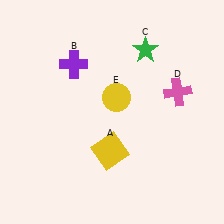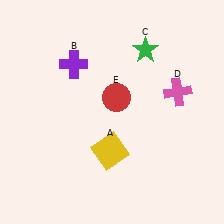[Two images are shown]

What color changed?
The circle (E) changed from yellow in Image 1 to red in Image 2.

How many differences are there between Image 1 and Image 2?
There is 1 difference between the two images.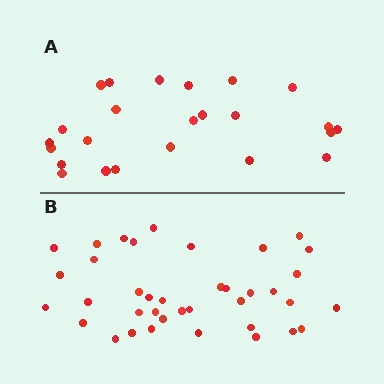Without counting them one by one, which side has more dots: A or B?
Region B (the bottom region) has more dots.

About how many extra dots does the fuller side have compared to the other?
Region B has approximately 15 more dots than region A.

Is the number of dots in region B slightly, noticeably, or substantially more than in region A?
Region B has substantially more. The ratio is roughly 1.6 to 1.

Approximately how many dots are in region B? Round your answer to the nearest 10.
About 40 dots. (The exact count is 38, which rounds to 40.)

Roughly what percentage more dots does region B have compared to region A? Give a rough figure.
About 60% more.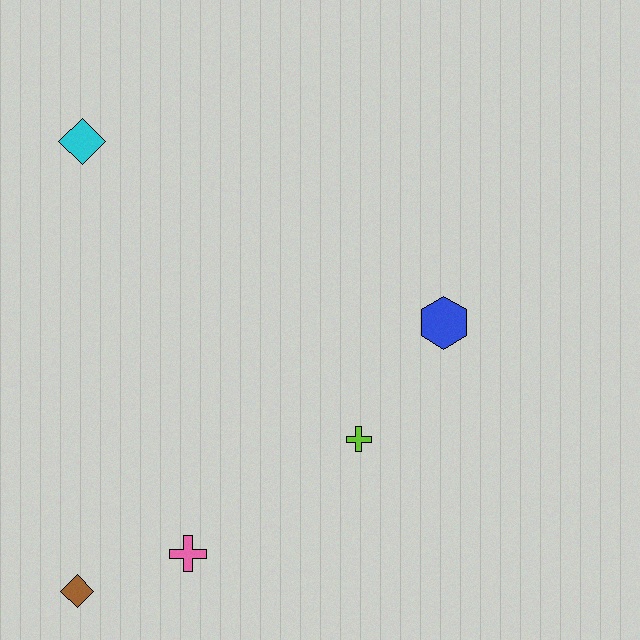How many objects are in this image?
There are 5 objects.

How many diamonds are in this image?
There are 2 diamonds.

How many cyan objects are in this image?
There is 1 cyan object.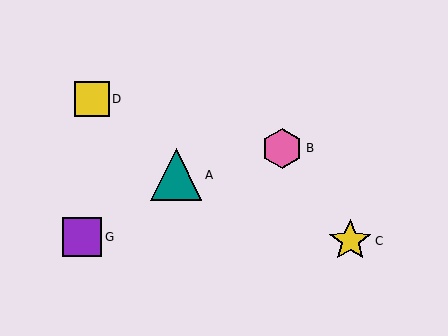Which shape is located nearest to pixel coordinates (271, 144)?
The pink hexagon (labeled B) at (282, 148) is nearest to that location.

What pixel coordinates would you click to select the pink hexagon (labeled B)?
Click at (282, 148) to select the pink hexagon B.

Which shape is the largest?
The teal triangle (labeled A) is the largest.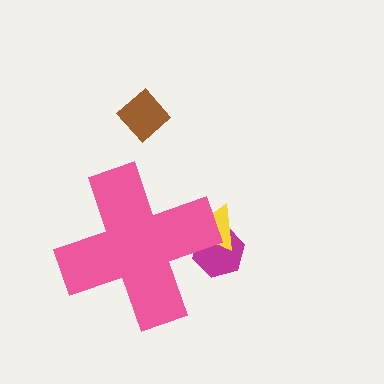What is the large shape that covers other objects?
A pink cross.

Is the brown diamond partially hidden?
No, the brown diamond is fully visible.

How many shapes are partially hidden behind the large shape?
2 shapes are partially hidden.